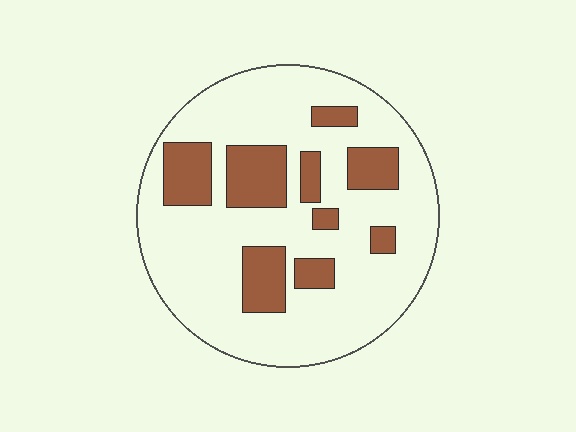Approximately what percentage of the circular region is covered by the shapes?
Approximately 25%.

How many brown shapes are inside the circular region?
9.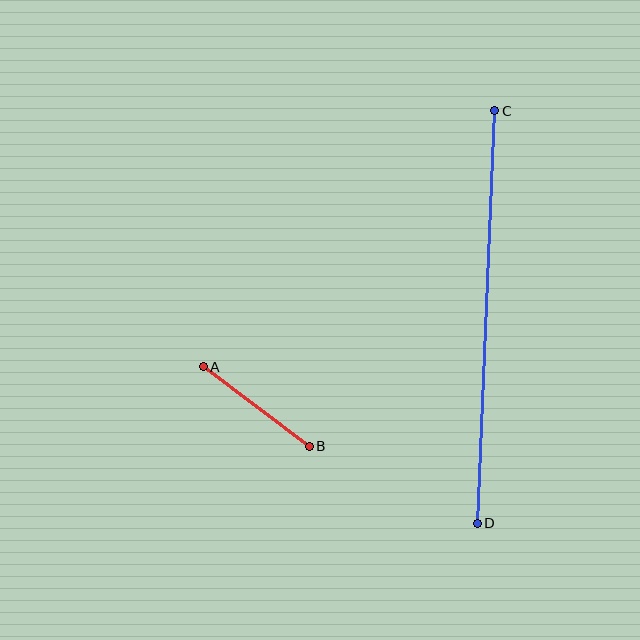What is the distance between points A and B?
The distance is approximately 133 pixels.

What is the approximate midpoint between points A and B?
The midpoint is at approximately (256, 407) pixels.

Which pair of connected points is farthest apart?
Points C and D are farthest apart.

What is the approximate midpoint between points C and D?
The midpoint is at approximately (486, 317) pixels.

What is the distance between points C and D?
The distance is approximately 413 pixels.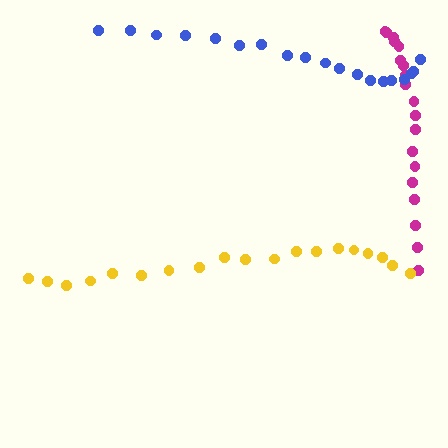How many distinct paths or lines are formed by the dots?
There are 3 distinct paths.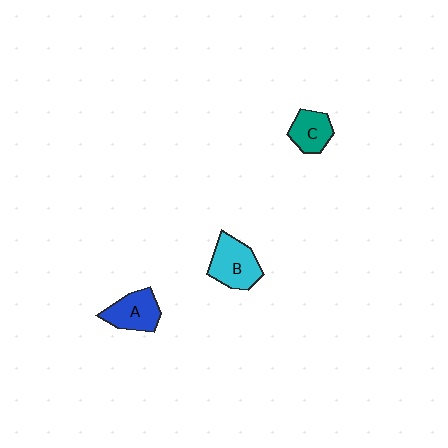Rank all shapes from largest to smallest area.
From largest to smallest: B (cyan), A (blue), C (teal).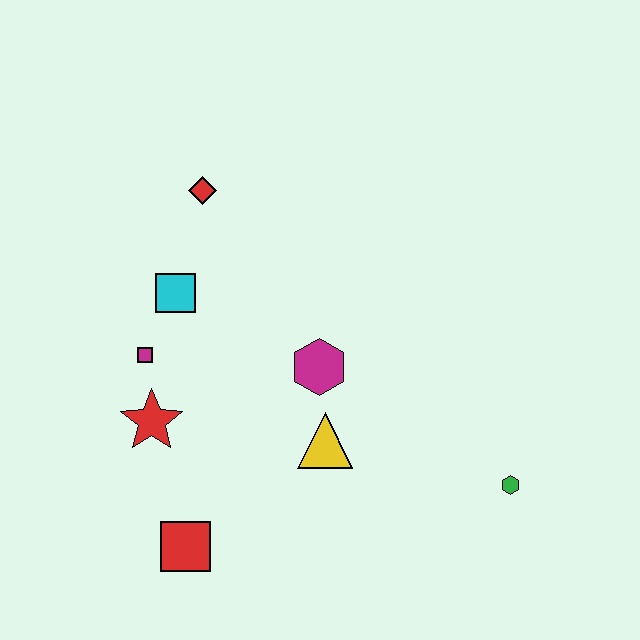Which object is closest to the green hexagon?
The yellow triangle is closest to the green hexagon.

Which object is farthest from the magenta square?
The green hexagon is farthest from the magenta square.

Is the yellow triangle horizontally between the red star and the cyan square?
No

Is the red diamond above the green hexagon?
Yes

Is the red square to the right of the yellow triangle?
No